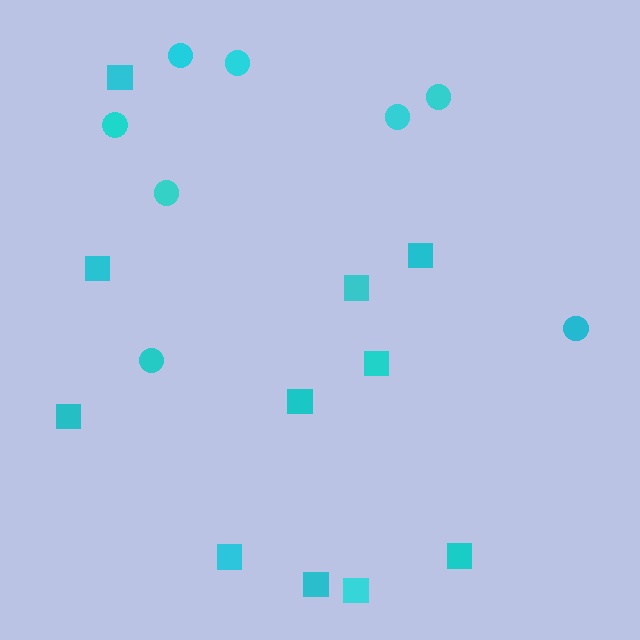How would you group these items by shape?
There are 2 groups: one group of squares (11) and one group of circles (8).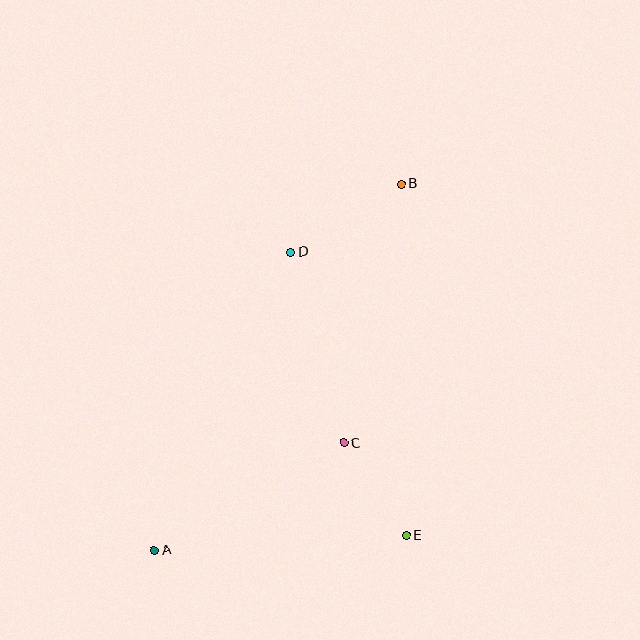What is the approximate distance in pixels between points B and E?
The distance between B and E is approximately 351 pixels.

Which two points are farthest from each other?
Points A and B are farthest from each other.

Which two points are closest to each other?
Points C and E are closest to each other.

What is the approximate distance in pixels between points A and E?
The distance between A and E is approximately 252 pixels.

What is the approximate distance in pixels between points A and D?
The distance between A and D is approximately 328 pixels.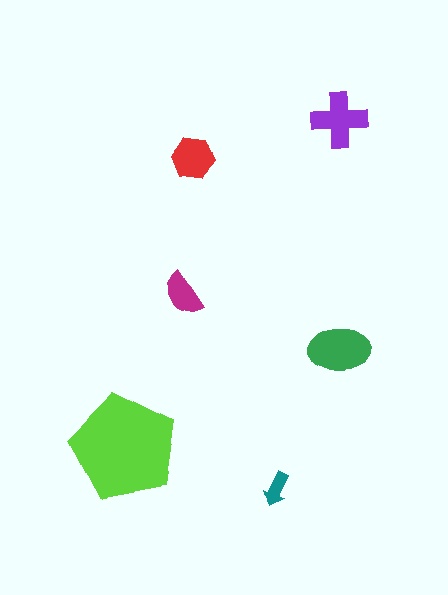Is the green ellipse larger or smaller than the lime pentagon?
Smaller.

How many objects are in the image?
There are 6 objects in the image.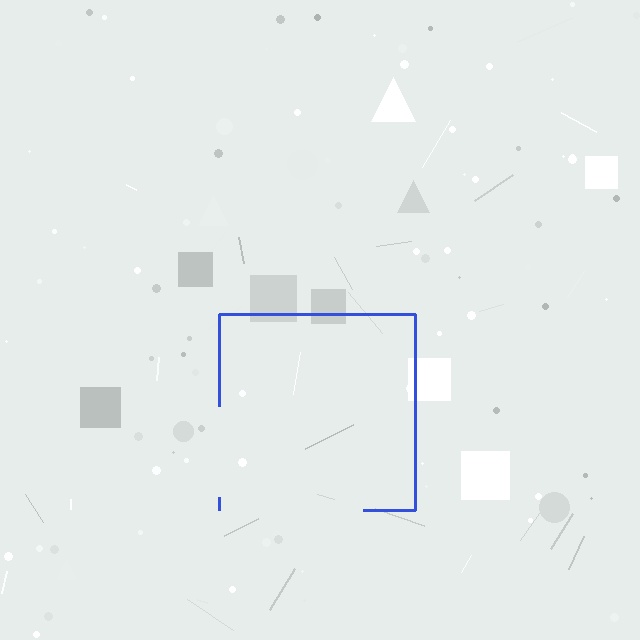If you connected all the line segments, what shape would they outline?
They would outline a square.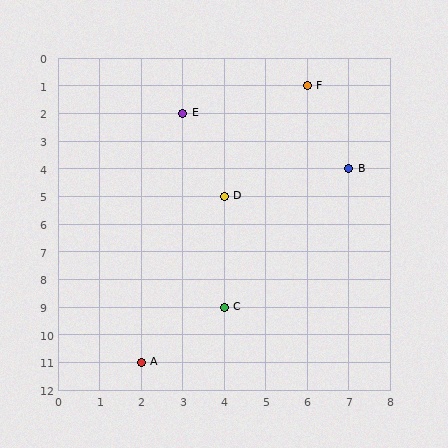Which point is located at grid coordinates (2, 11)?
Point A is at (2, 11).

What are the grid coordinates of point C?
Point C is at grid coordinates (4, 9).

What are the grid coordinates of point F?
Point F is at grid coordinates (6, 1).